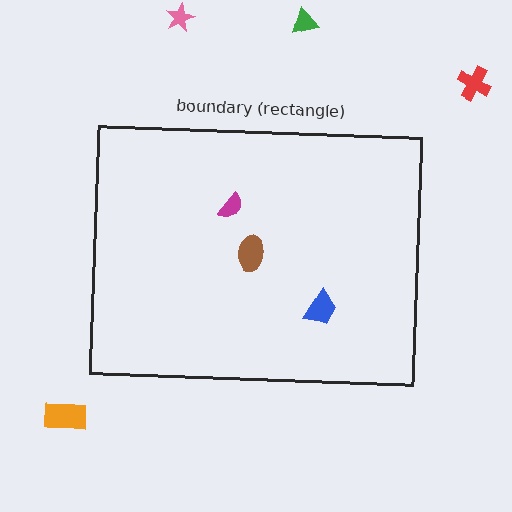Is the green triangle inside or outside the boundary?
Outside.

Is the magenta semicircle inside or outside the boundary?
Inside.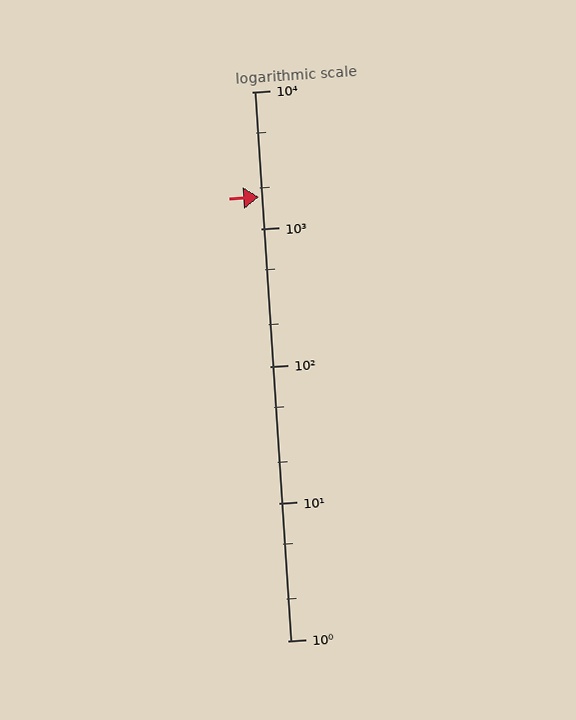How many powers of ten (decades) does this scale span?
The scale spans 4 decades, from 1 to 10000.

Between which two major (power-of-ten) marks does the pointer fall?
The pointer is between 1000 and 10000.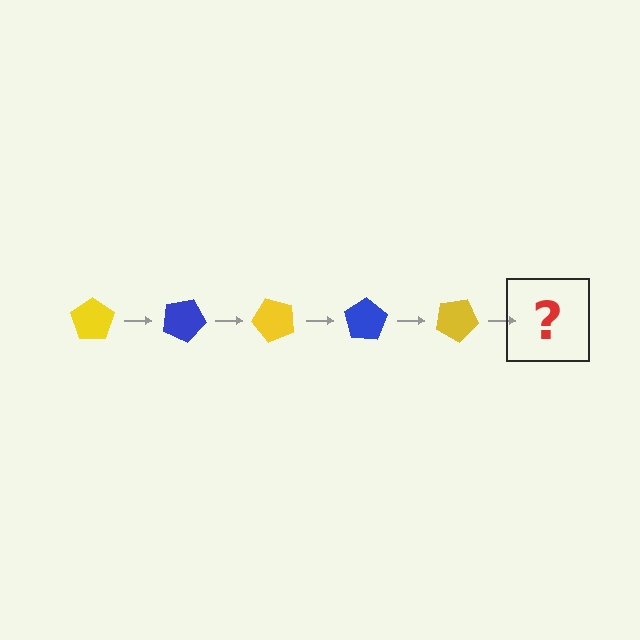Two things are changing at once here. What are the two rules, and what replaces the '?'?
The two rules are that it rotates 25 degrees each step and the color cycles through yellow and blue. The '?' should be a blue pentagon, rotated 125 degrees from the start.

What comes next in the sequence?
The next element should be a blue pentagon, rotated 125 degrees from the start.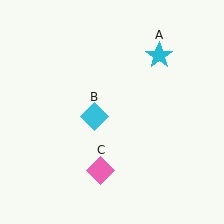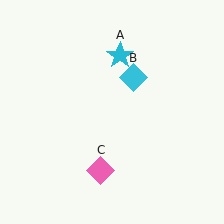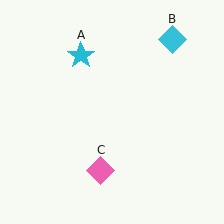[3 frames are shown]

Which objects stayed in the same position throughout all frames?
Pink diamond (object C) remained stationary.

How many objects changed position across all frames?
2 objects changed position: cyan star (object A), cyan diamond (object B).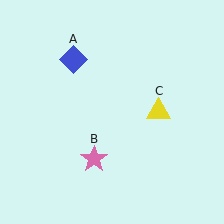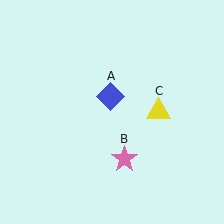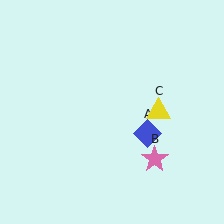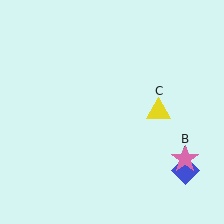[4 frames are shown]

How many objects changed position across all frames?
2 objects changed position: blue diamond (object A), pink star (object B).